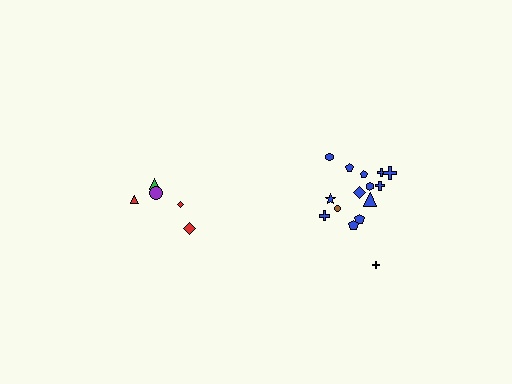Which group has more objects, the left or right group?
The right group.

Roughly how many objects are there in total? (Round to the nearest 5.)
Roughly 20 objects in total.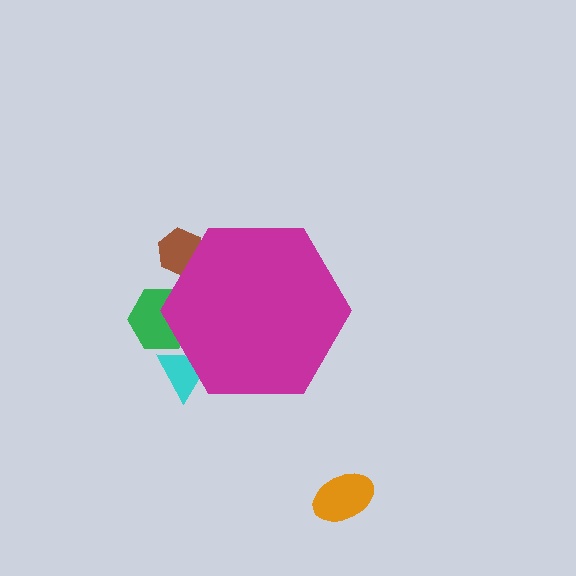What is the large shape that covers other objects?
A magenta hexagon.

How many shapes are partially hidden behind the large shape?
3 shapes are partially hidden.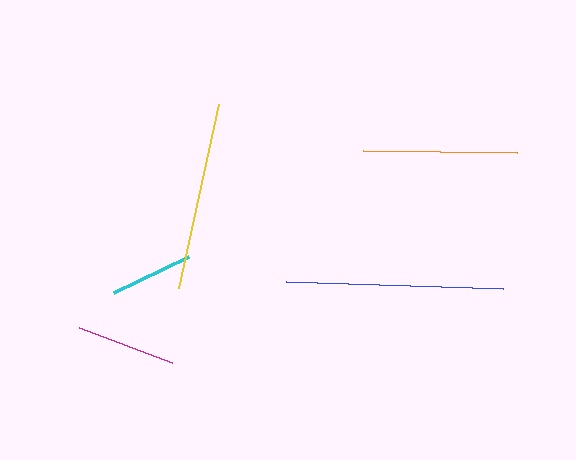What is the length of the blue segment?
The blue segment is approximately 217 pixels long.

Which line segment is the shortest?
The cyan line is the shortest at approximately 83 pixels.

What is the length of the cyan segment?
The cyan segment is approximately 83 pixels long.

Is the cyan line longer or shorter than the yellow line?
The yellow line is longer than the cyan line.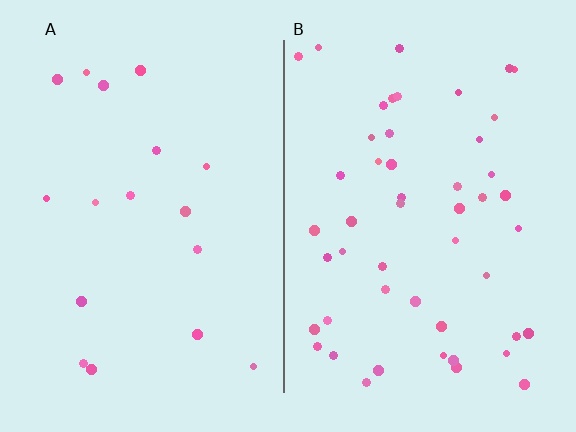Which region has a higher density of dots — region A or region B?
B (the right).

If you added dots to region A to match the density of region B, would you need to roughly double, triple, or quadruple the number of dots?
Approximately triple.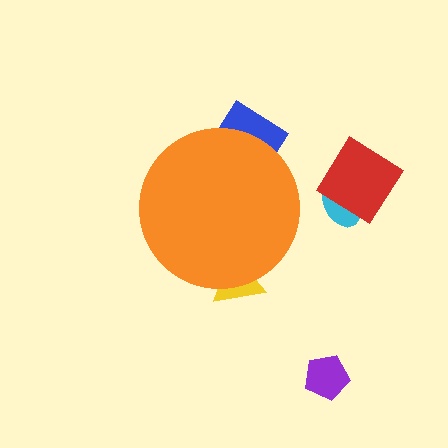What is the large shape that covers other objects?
An orange circle.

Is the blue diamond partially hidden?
Yes, the blue diamond is partially hidden behind the orange circle.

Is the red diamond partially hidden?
No, the red diamond is fully visible.